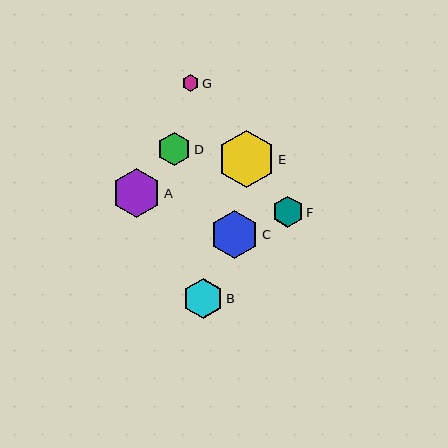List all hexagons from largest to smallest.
From largest to smallest: E, A, C, B, D, F, G.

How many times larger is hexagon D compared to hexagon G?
Hexagon D is approximately 2.0 times the size of hexagon G.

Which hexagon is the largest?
Hexagon E is the largest with a size of approximately 57 pixels.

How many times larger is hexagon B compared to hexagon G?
Hexagon B is approximately 2.4 times the size of hexagon G.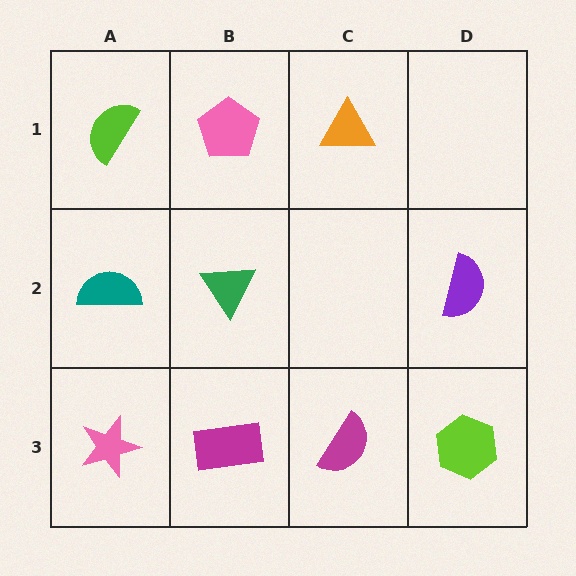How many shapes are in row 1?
3 shapes.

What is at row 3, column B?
A magenta rectangle.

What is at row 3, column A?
A pink star.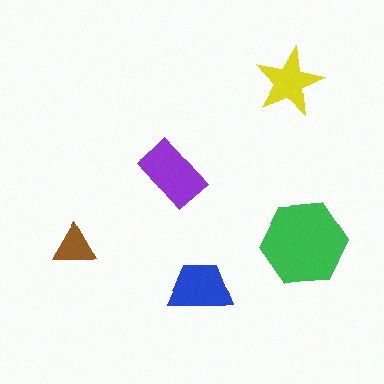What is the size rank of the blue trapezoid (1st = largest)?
3rd.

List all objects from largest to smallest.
The green hexagon, the purple rectangle, the blue trapezoid, the yellow star, the brown triangle.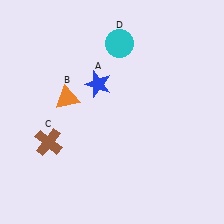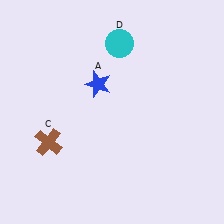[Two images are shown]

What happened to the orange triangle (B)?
The orange triangle (B) was removed in Image 2. It was in the top-left area of Image 1.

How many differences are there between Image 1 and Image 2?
There is 1 difference between the two images.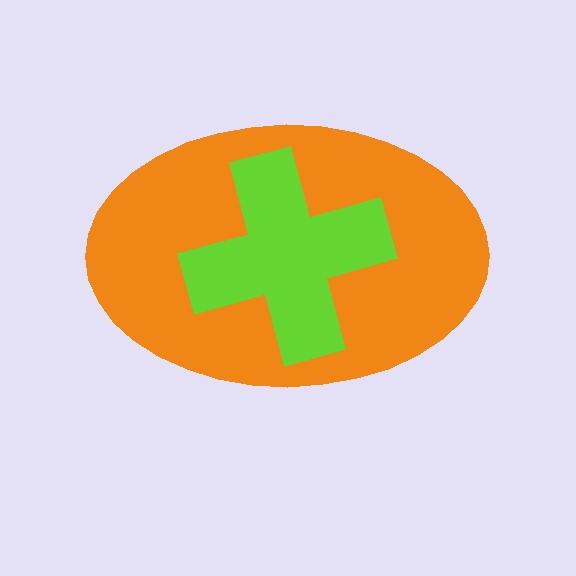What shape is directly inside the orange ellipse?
The lime cross.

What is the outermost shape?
The orange ellipse.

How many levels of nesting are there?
2.